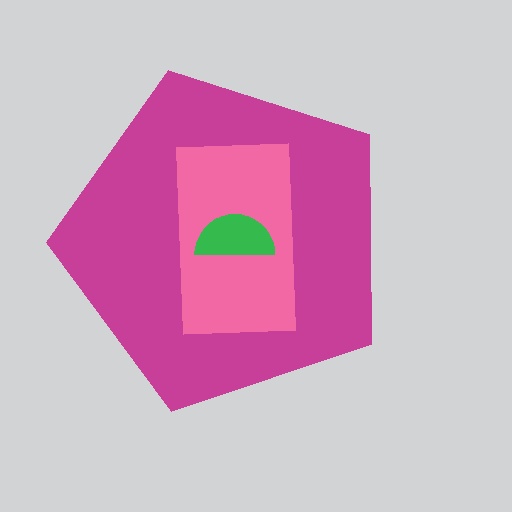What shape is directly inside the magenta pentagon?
The pink rectangle.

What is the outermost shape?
The magenta pentagon.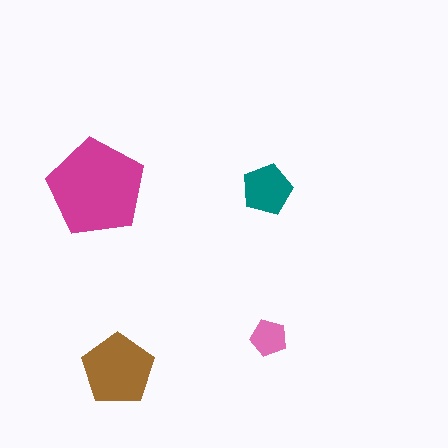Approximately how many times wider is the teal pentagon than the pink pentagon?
About 1.5 times wider.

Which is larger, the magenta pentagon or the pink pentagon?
The magenta one.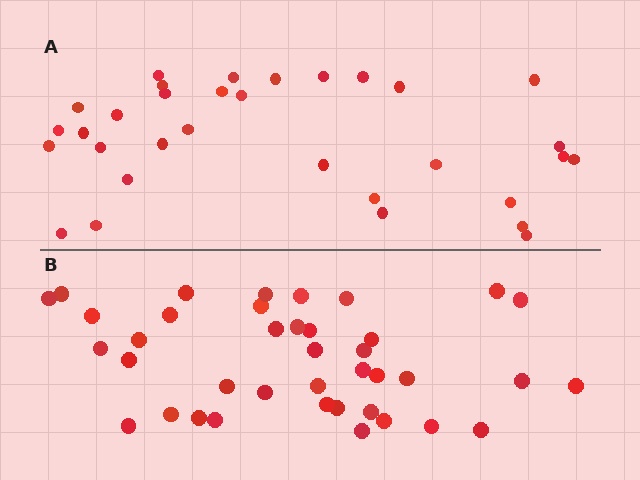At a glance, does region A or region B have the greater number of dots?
Region B (the bottom region) has more dots.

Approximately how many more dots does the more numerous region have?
Region B has roughly 8 or so more dots than region A.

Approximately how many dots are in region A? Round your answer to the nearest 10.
About 30 dots. (The exact count is 32, which rounds to 30.)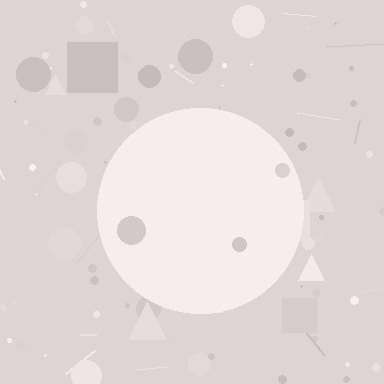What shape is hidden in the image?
A circle is hidden in the image.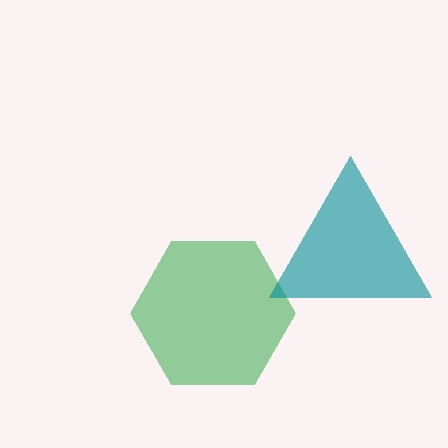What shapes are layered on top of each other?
The layered shapes are: a green hexagon, a teal triangle.